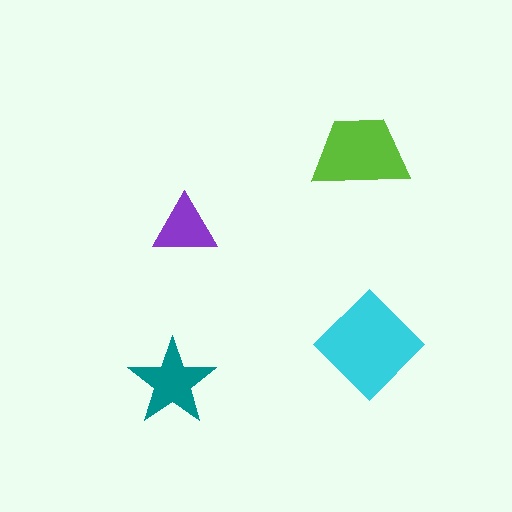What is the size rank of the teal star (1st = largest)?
3rd.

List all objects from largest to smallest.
The cyan diamond, the lime trapezoid, the teal star, the purple triangle.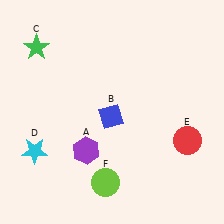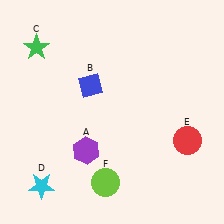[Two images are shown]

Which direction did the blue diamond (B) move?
The blue diamond (B) moved up.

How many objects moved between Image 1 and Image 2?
2 objects moved between the two images.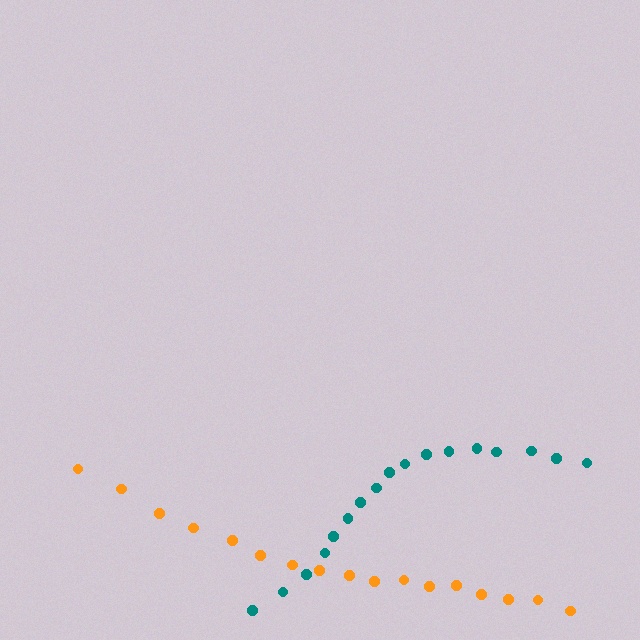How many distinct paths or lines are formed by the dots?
There are 2 distinct paths.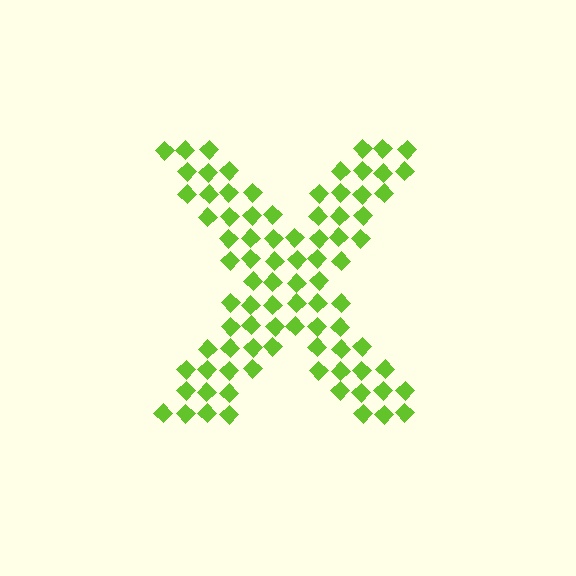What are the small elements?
The small elements are diamonds.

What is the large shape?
The large shape is the letter X.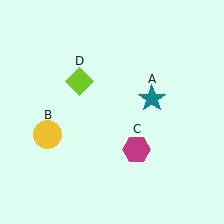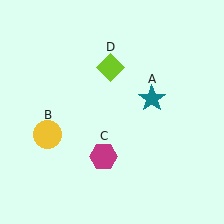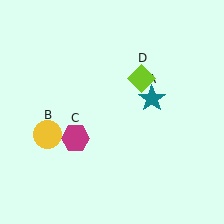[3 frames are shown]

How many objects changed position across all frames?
2 objects changed position: magenta hexagon (object C), lime diamond (object D).